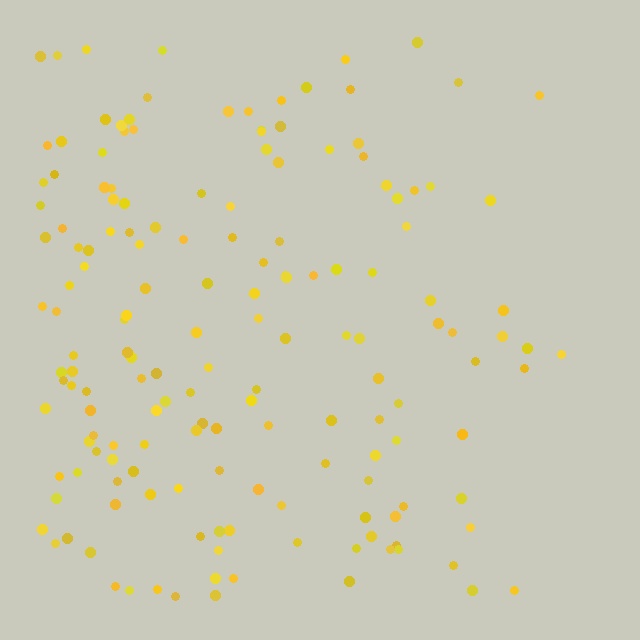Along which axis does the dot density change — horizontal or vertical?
Horizontal.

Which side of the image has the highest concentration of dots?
The left.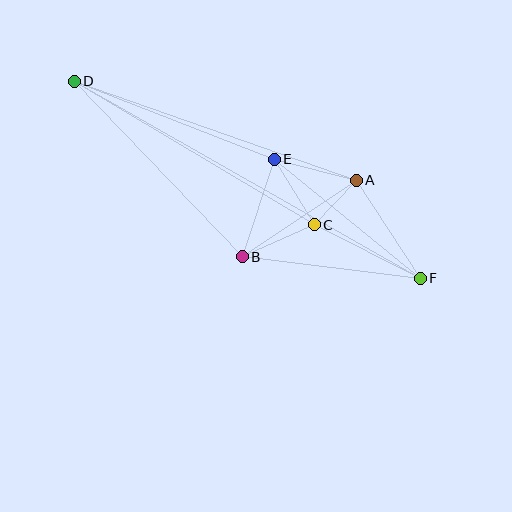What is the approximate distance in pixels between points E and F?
The distance between E and F is approximately 188 pixels.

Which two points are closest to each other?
Points A and C are closest to each other.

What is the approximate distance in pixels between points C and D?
The distance between C and D is approximately 280 pixels.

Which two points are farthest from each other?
Points D and F are farthest from each other.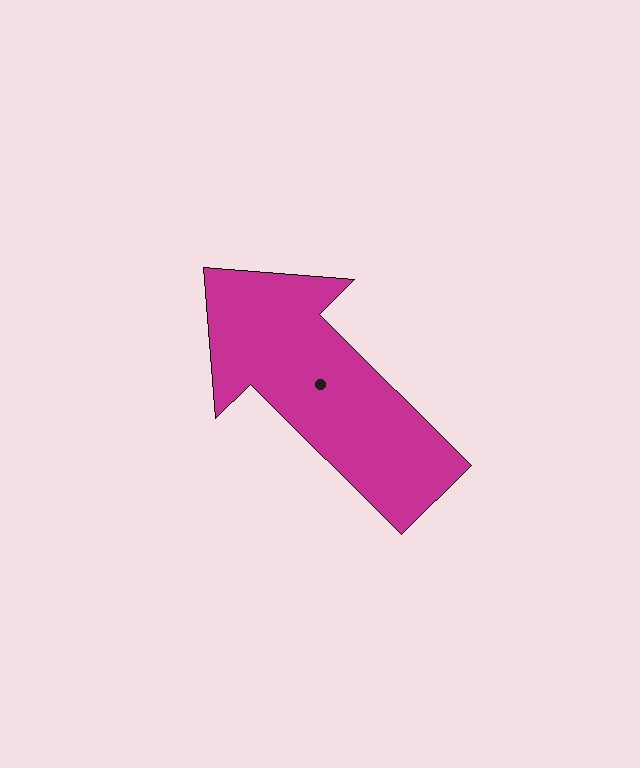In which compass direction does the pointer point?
Northwest.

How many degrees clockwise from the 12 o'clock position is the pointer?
Approximately 315 degrees.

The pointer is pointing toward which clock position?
Roughly 10 o'clock.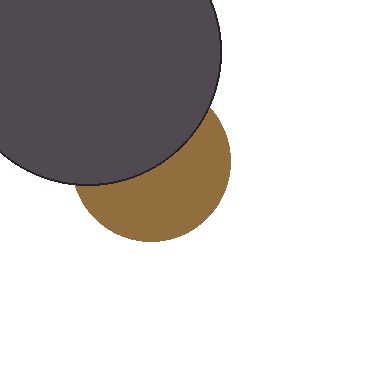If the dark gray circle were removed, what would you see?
You would see the complete brown circle.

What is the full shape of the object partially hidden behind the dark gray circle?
The partially hidden object is a brown circle.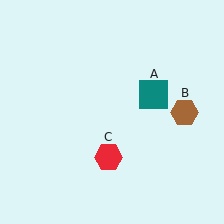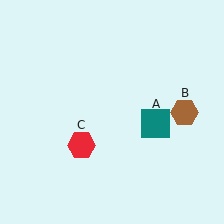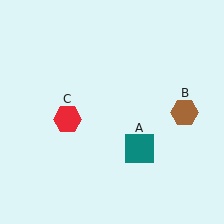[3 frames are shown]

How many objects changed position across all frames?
2 objects changed position: teal square (object A), red hexagon (object C).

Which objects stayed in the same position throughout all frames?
Brown hexagon (object B) remained stationary.